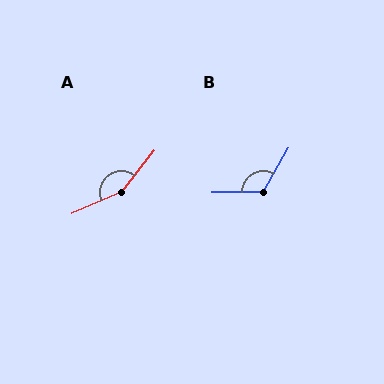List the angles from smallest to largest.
B (121°), A (152°).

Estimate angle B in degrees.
Approximately 121 degrees.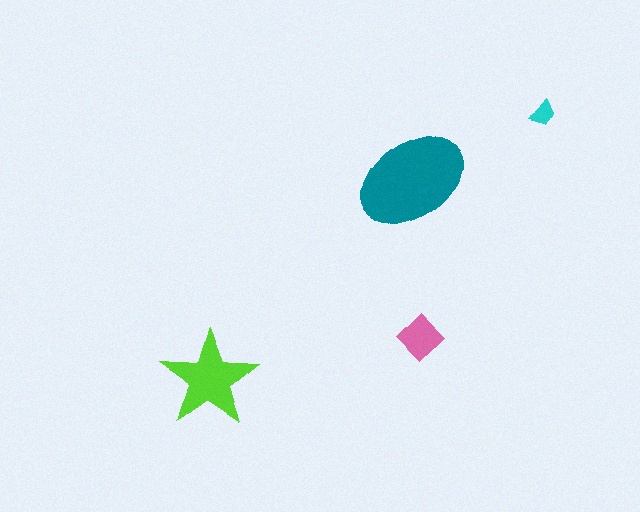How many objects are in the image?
There are 4 objects in the image.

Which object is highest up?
The cyan trapezoid is topmost.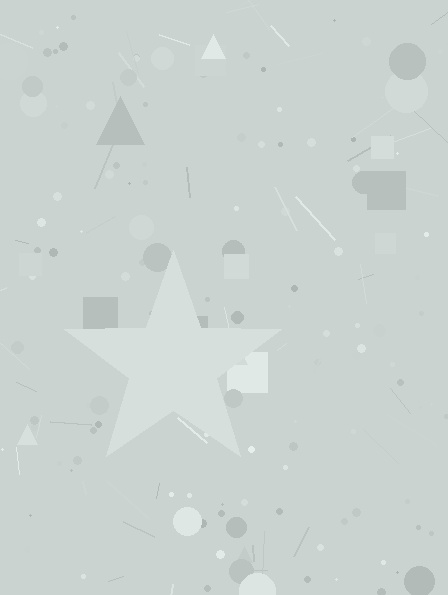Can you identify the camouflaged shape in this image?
The camouflaged shape is a star.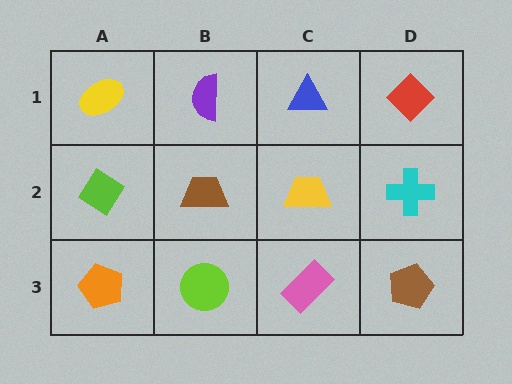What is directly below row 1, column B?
A brown trapezoid.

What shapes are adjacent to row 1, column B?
A brown trapezoid (row 2, column B), a yellow ellipse (row 1, column A), a blue triangle (row 1, column C).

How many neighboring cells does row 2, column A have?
3.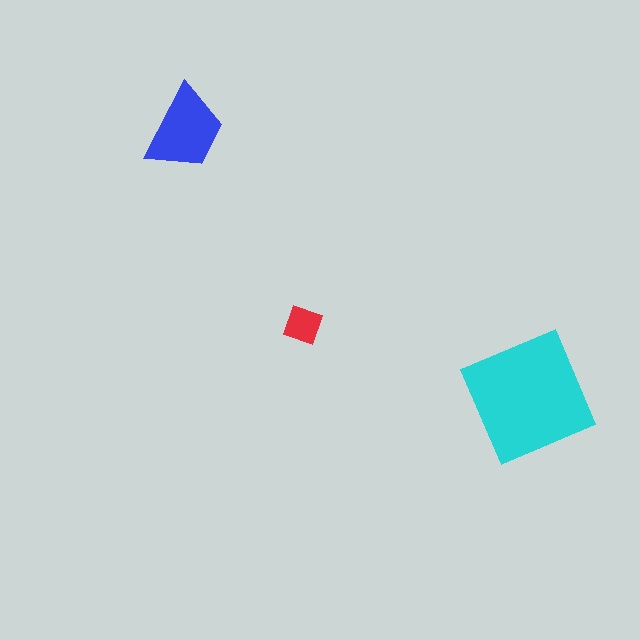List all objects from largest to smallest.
The cyan square, the blue trapezoid, the red diamond.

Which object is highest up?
The blue trapezoid is topmost.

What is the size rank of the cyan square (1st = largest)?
1st.